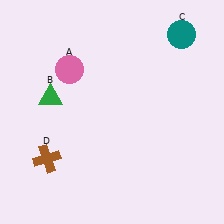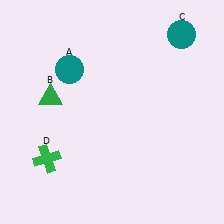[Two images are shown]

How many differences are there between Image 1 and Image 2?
There are 2 differences between the two images.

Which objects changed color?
A changed from pink to teal. D changed from brown to green.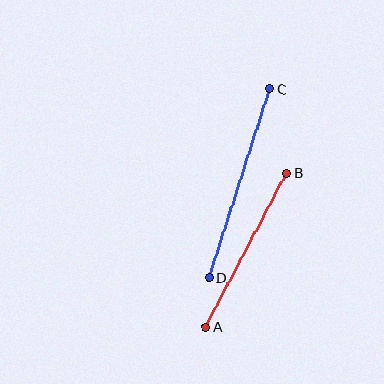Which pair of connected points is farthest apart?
Points C and D are farthest apart.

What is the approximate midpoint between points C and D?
The midpoint is at approximately (239, 183) pixels.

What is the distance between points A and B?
The distance is approximately 174 pixels.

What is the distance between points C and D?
The distance is approximately 198 pixels.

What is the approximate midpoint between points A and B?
The midpoint is at approximately (246, 250) pixels.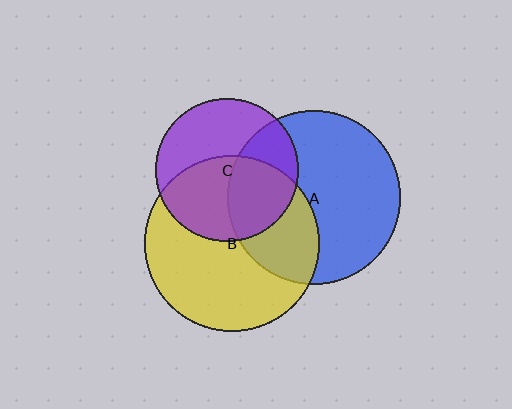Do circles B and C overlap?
Yes.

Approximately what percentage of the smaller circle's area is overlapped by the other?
Approximately 55%.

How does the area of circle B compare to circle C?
Approximately 1.5 times.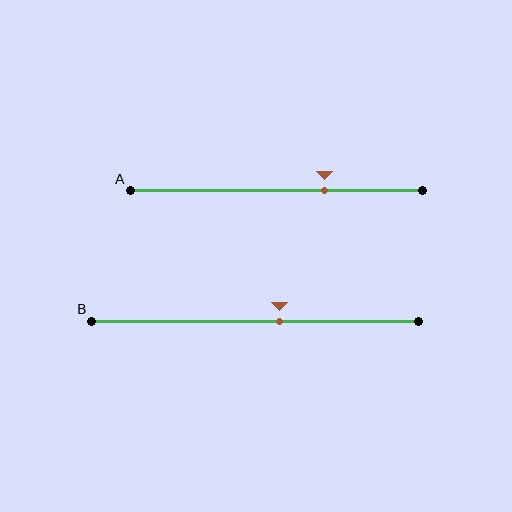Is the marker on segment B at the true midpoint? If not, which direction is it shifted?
No, the marker on segment B is shifted to the right by about 7% of the segment length.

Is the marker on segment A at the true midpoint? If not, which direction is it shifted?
No, the marker on segment A is shifted to the right by about 17% of the segment length.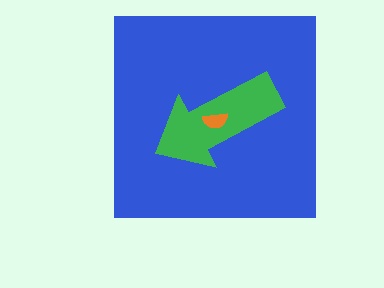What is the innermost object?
The orange semicircle.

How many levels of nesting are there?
3.